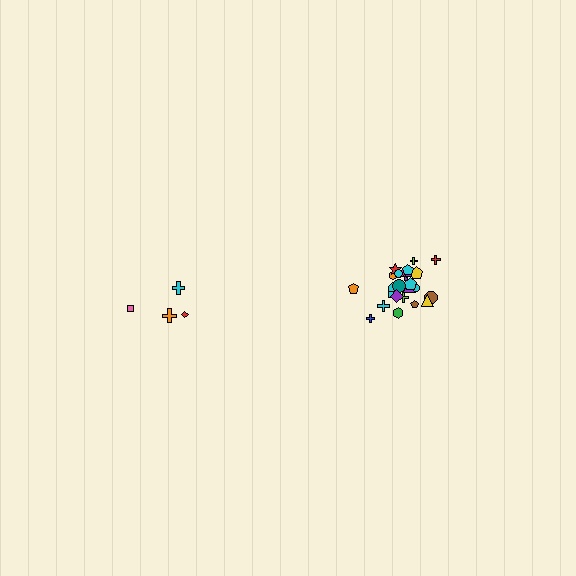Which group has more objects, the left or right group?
The right group.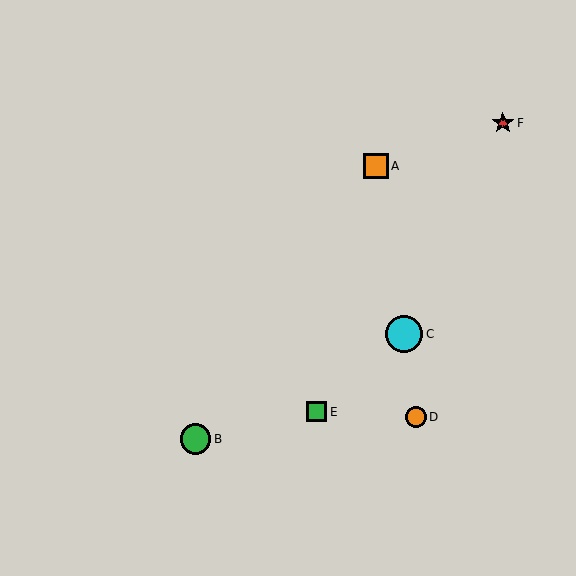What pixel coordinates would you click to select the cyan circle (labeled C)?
Click at (404, 334) to select the cyan circle C.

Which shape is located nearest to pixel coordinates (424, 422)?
The orange circle (labeled D) at (416, 417) is nearest to that location.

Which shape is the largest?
The cyan circle (labeled C) is the largest.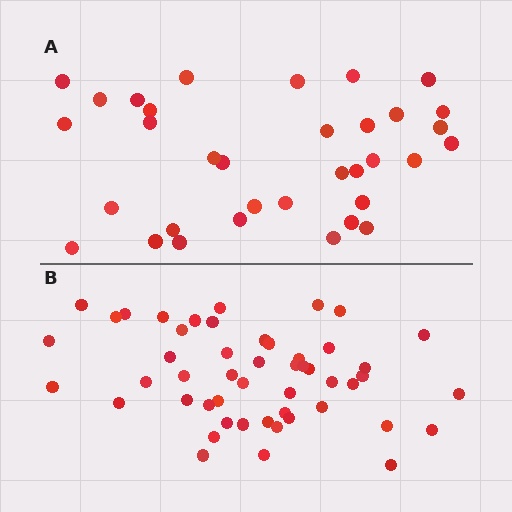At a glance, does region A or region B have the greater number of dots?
Region B (the bottom region) has more dots.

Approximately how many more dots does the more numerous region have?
Region B has approximately 15 more dots than region A.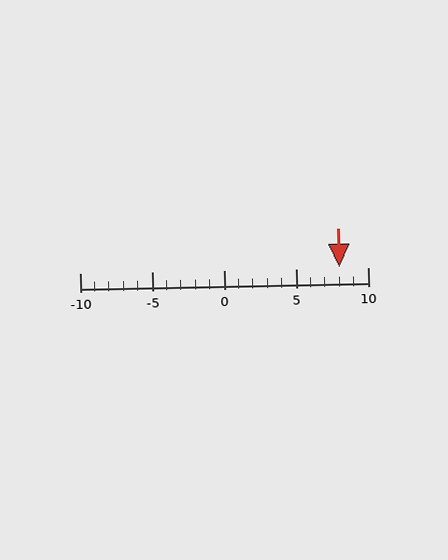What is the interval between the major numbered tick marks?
The major tick marks are spaced 5 units apart.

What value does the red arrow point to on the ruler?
The red arrow points to approximately 8.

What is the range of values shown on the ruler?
The ruler shows values from -10 to 10.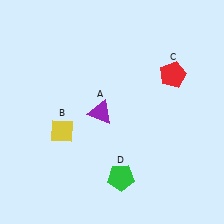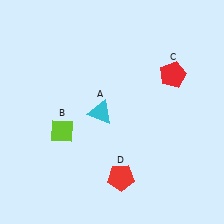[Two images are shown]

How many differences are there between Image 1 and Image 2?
There are 3 differences between the two images.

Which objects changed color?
A changed from purple to cyan. B changed from yellow to lime. D changed from green to red.